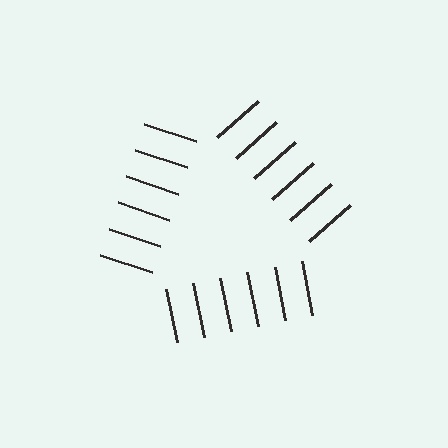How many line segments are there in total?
18 — 6 along each of the 3 edges.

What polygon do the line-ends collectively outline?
An illusory triangle — the line segments terminate on its edges but no continuous stroke is drawn.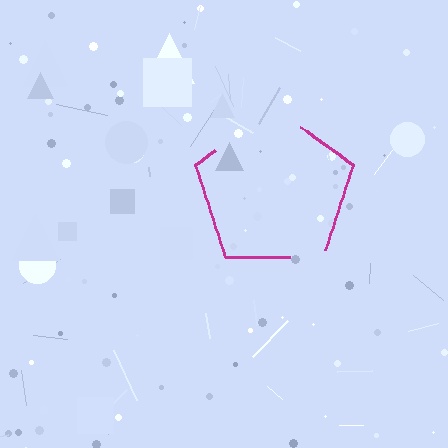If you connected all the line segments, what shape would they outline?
They would outline a pentagon.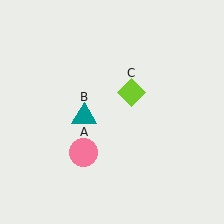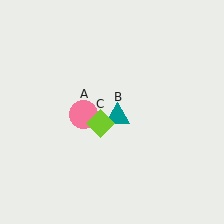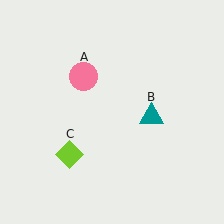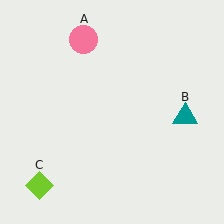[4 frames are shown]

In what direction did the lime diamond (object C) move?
The lime diamond (object C) moved down and to the left.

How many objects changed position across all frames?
3 objects changed position: pink circle (object A), teal triangle (object B), lime diamond (object C).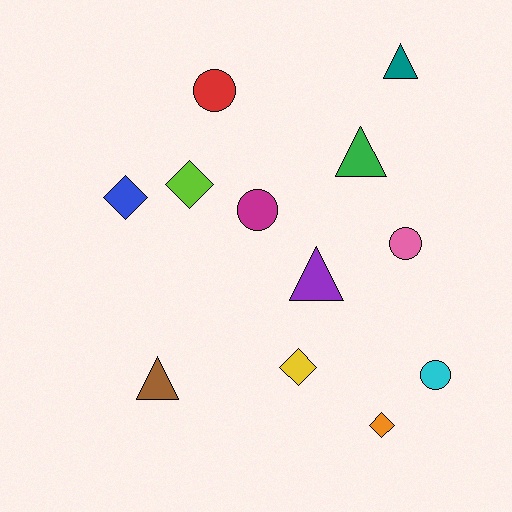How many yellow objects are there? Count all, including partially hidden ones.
There is 1 yellow object.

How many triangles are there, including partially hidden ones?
There are 4 triangles.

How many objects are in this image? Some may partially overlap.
There are 12 objects.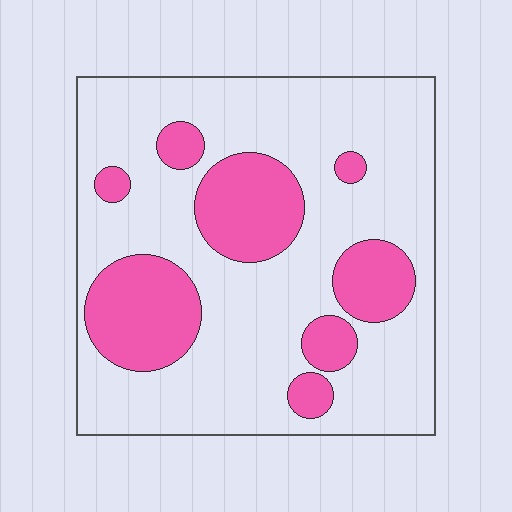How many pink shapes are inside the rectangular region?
8.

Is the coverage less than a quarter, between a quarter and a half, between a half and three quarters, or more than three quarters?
Between a quarter and a half.